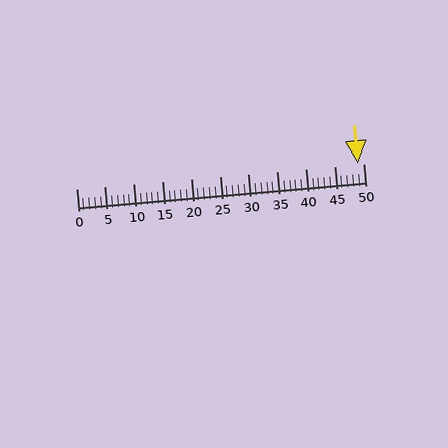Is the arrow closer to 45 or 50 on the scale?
The arrow is closer to 50.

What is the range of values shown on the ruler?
The ruler shows values from 0 to 50.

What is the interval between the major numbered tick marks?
The major tick marks are spaced 5 units apart.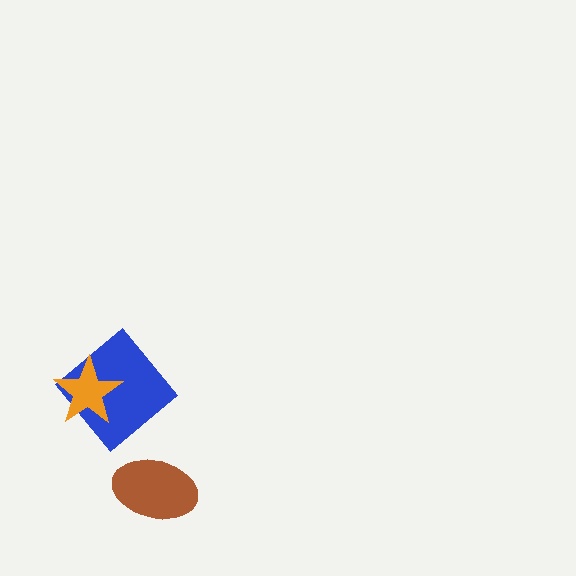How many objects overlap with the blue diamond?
1 object overlaps with the blue diamond.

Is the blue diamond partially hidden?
Yes, it is partially covered by another shape.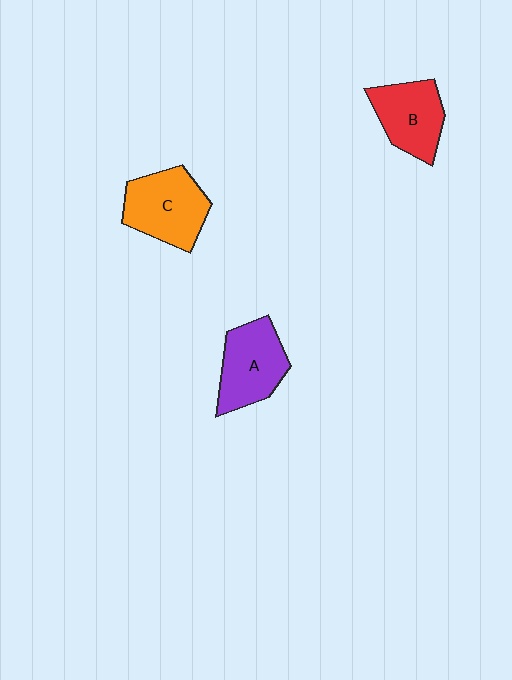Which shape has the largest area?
Shape C (orange).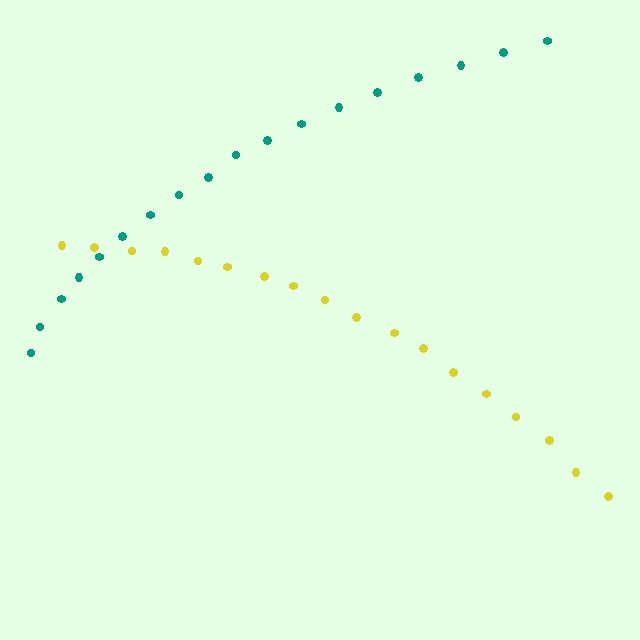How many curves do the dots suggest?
There are 2 distinct paths.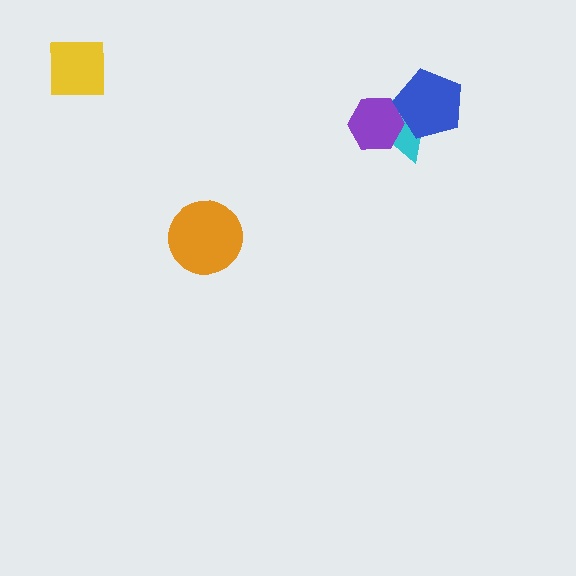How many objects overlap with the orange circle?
0 objects overlap with the orange circle.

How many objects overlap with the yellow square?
0 objects overlap with the yellow square.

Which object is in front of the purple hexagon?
The blue pentagon is in front of the purple hexagon.